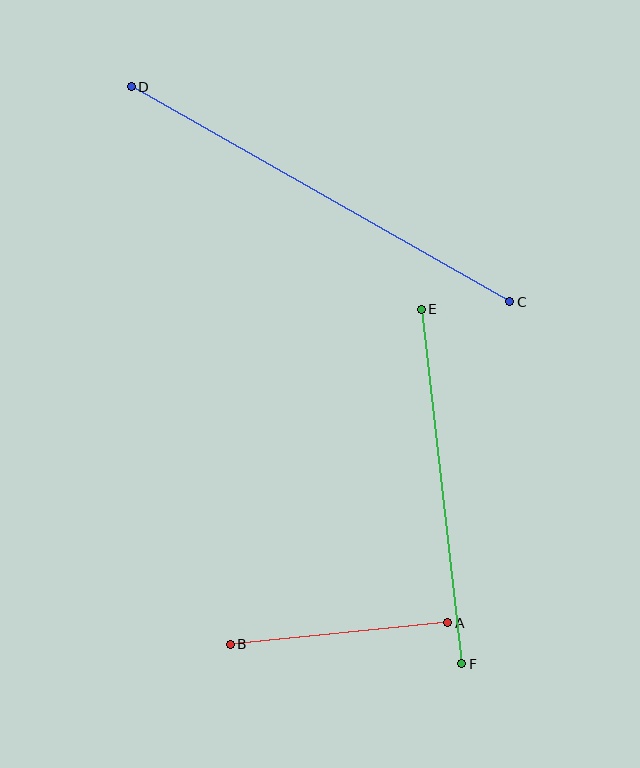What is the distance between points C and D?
The distance is approximately 435 pixels.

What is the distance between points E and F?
The distance is approximately 357 pixels.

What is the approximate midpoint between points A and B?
The midpoint is at approximately (339, 633) pixels.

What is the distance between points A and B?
The distance is approximately 218 pixels.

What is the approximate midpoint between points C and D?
The midpoint is at approximately (320, 194) pixels.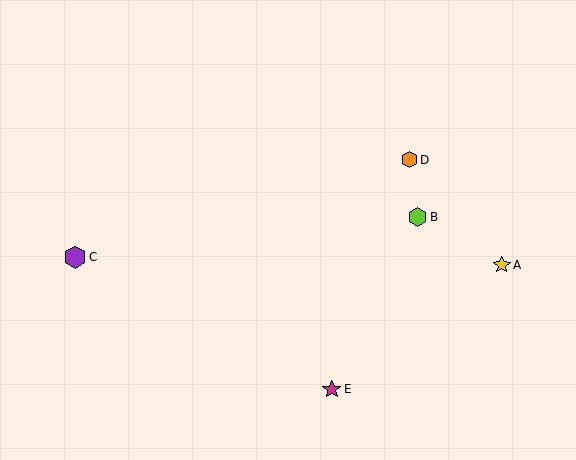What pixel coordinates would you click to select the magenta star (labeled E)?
Click at (332, 389) to select the magenta star E.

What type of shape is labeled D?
Shape D is an orange hexagon.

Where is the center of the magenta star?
The center of the magenta star is at (332, 389).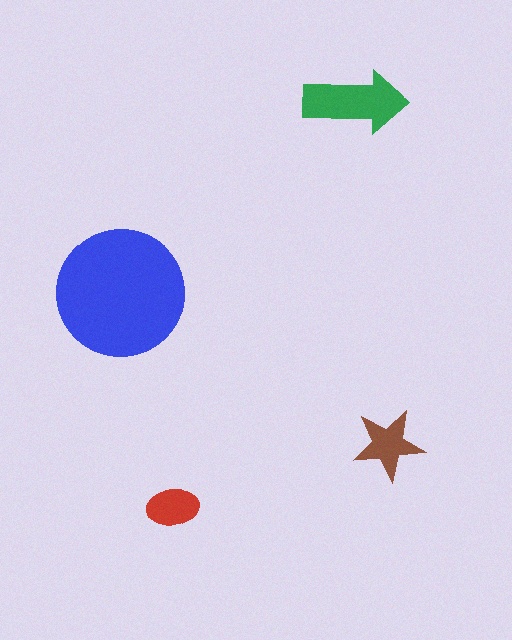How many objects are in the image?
There are 4 objects in the image.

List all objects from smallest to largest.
The red ellipse, the brown star, the green arrow, the blue circle.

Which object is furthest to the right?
The brown star is rightmost.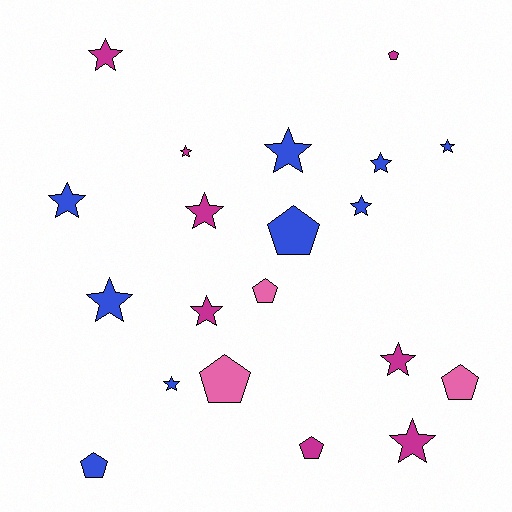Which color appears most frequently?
Blue, with 9 objects.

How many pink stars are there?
There are no pink stars.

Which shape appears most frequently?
Star, with 13 objects.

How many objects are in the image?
There are 20 objects.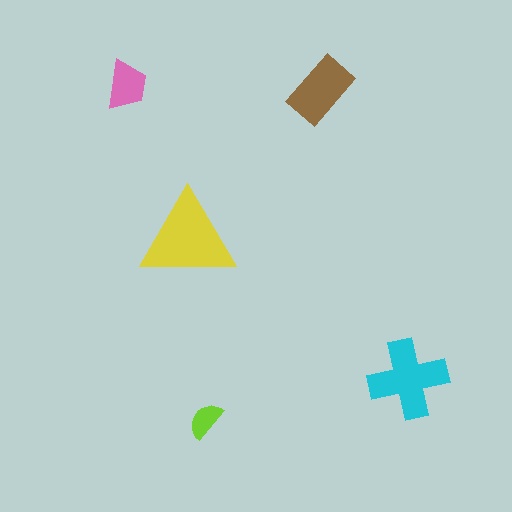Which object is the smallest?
The lime semicircle.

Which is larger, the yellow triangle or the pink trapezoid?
The yellow triangle.